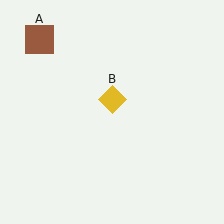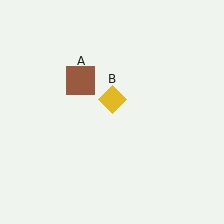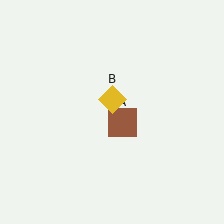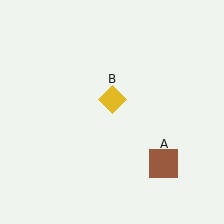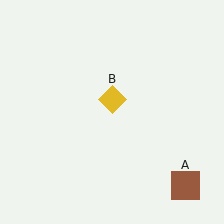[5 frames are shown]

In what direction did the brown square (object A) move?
The brown square (object A) moved down and to the right.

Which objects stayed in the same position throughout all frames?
Yellow diamond (object B) remained stationary.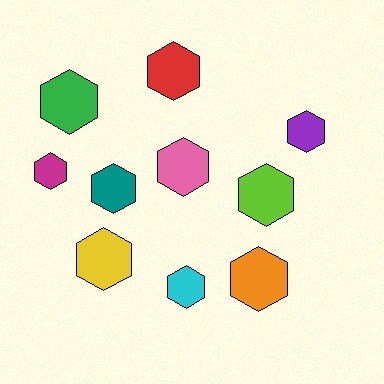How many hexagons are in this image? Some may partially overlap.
There are 10 hexagons.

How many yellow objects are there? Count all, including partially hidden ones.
There is 1 yellow object.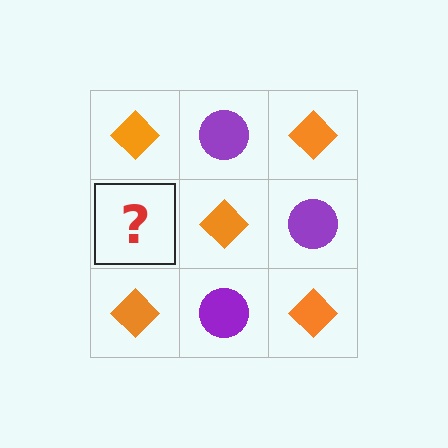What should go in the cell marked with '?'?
The missing cell should contain a purple circle.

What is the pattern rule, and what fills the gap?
The rule is that it alternates orange diamond and purple circle in a checkerboard pattern. The gap should be filled with a purple circle.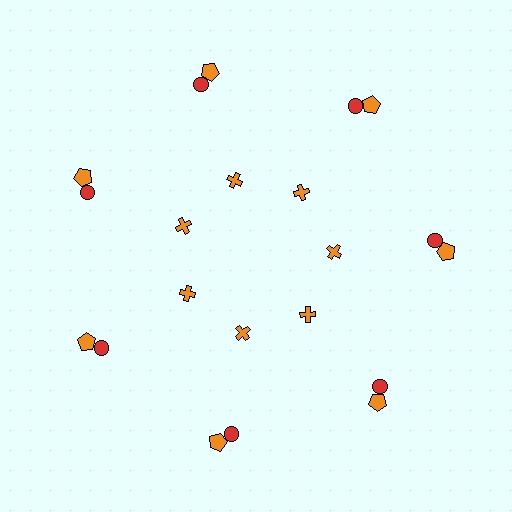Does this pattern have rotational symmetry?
Yes, this pattern has 7-fold rotational symmetry. It looks the same after rotating 51 degrees around the center.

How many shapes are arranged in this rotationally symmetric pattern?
There are 21 shapes, arranged in 7 groups of 3.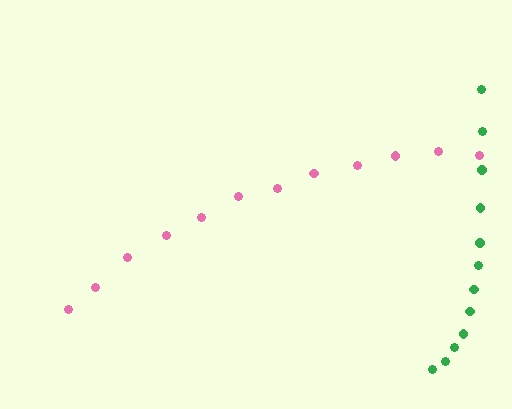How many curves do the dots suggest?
There are 2 distinct paths.